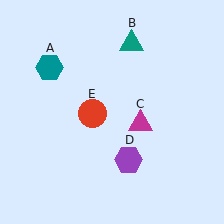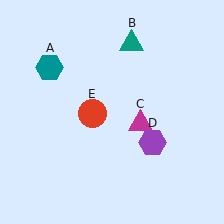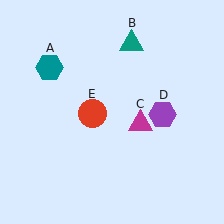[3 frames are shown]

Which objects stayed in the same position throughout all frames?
Teal hexagon (object A) and teal triangle (object B) and magenta triangle (object C) and red circle (object E) remained stationary.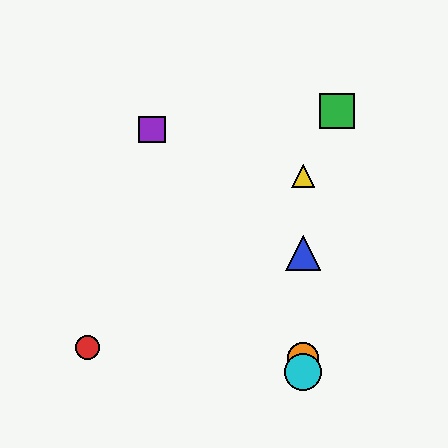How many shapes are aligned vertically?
4 shapes (the blue triangle, the yellow triangle, the orange circle, the cyan circle) are aligned vertically.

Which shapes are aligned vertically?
The blue triangle, the yellow triangle, the orange circle, the cyan circle are aligned vertically.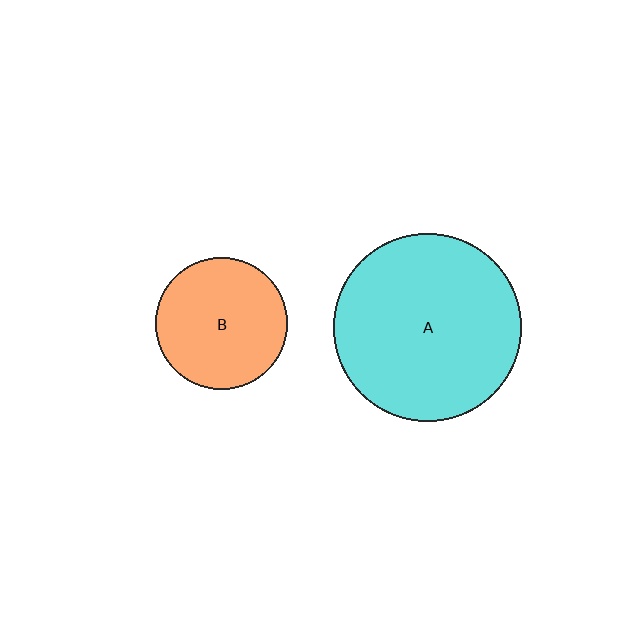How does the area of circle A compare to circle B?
Approximately 2.0 times.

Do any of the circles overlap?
No, none of the circles overlap.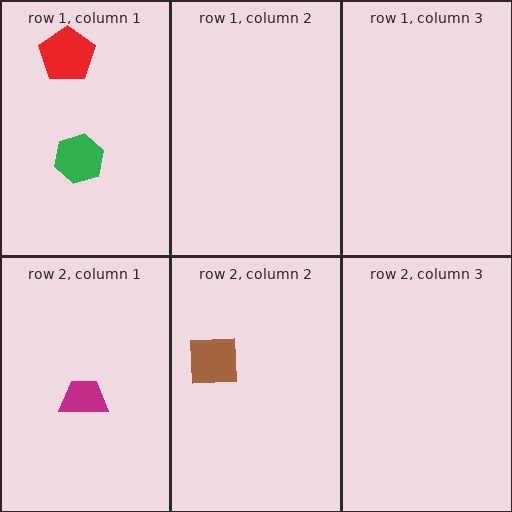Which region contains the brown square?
The row 2, column 2 region.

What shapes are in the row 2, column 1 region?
The magenta trapezoid.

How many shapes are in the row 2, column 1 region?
1.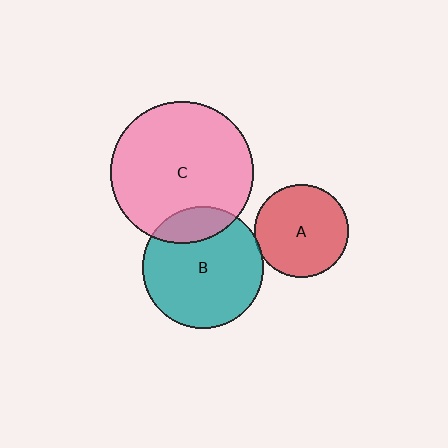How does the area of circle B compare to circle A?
Approximately 1.7 times.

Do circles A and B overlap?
Yes.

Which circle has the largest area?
Circle C (pink).